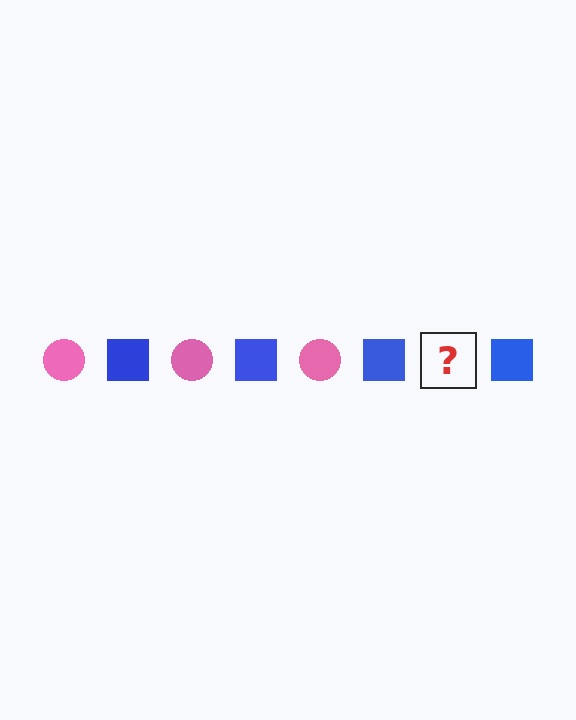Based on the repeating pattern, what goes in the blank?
The blank should be a pink circle.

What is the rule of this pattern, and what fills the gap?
The rule is that the pattern alternates between pink circle and blue square. The gap should be filled with a pink circle.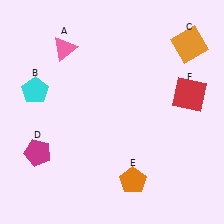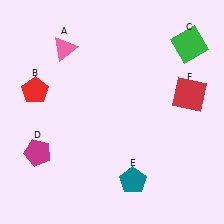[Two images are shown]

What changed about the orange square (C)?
In Image 1, C is orange. In Image 2, it changed to green.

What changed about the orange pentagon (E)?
In Image 1, E is orange. In Image 2, it changed to teal.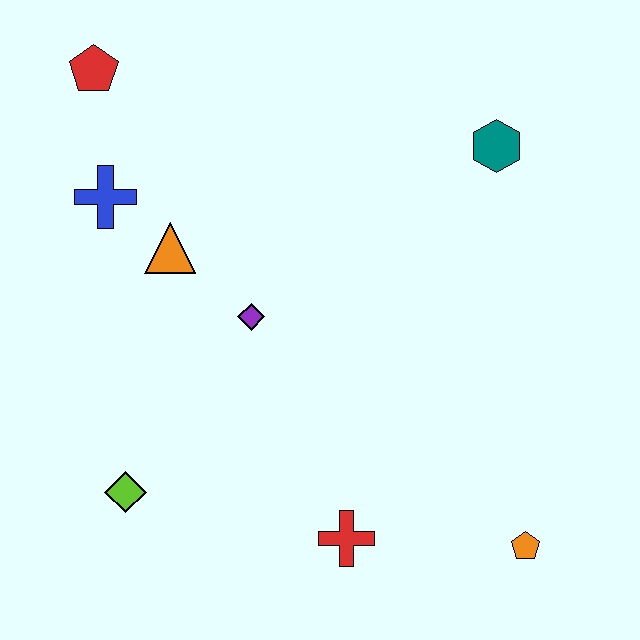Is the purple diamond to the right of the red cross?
No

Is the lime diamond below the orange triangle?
Yes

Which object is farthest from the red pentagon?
The orange pentagon is farthest from the red pentagon.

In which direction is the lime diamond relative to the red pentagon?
The lime diamond is below the red pentagon.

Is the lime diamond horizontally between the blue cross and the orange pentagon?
Yes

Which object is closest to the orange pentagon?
The red cross is closest to the orange pentagon.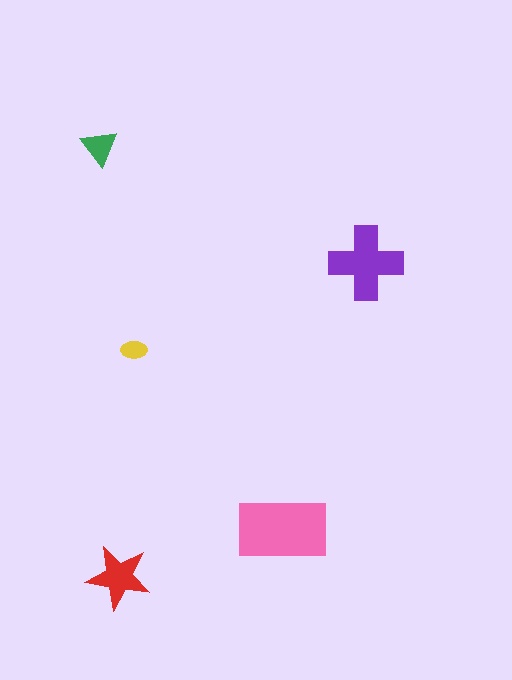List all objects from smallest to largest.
The yellow ellipse, the green triangle, the red star, the purple cross, the pink rectangle.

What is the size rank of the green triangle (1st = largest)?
4th.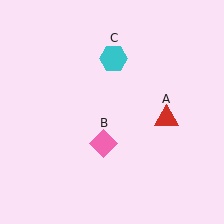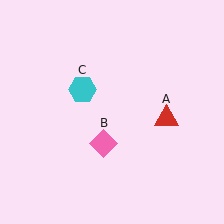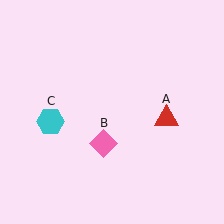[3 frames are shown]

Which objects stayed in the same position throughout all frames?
Red triangle (object A) and pink diamond (object B) remained stationary.